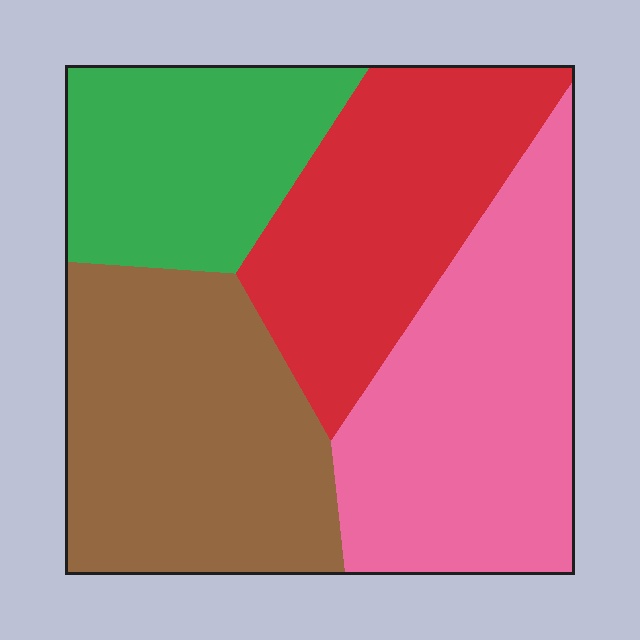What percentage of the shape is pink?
Pink covers around 30% of the shape.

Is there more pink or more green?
Pink.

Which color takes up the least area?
Green, at roughly 20%.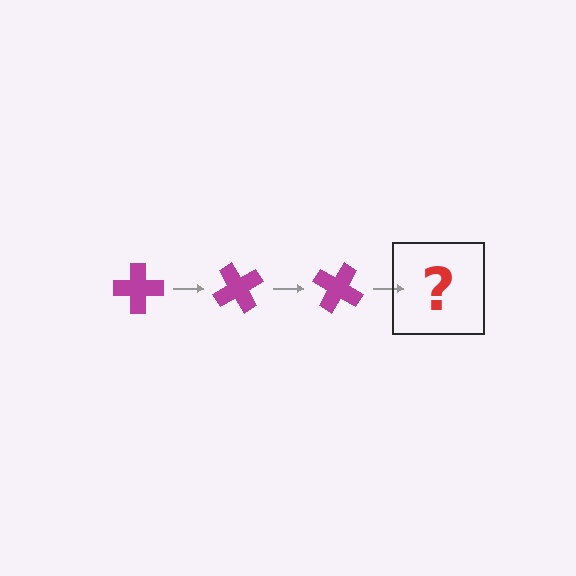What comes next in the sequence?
The next element should be a magenta cross rotated 180 degrees.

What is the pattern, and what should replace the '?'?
The pattern is that the cross rotates 60 degrees each step. The '?' should be a magenta cross rotated 180 degrees.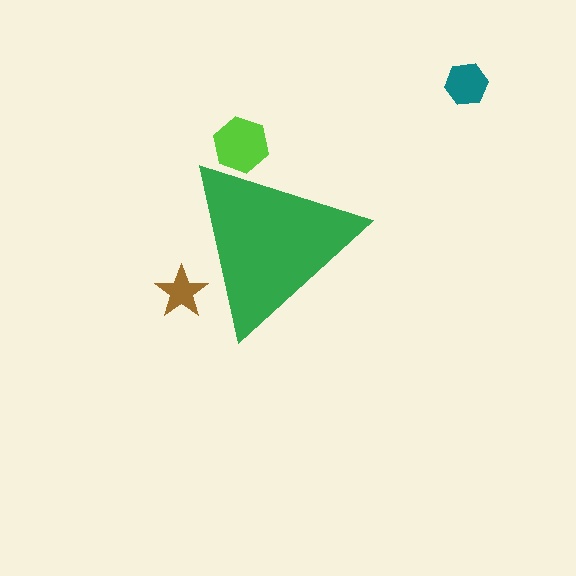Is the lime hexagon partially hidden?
Yes, the lime hexagon is partially hidden behind the green triangle.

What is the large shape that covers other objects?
A green triangle.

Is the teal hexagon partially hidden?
No, the teal hexagon is fully visible.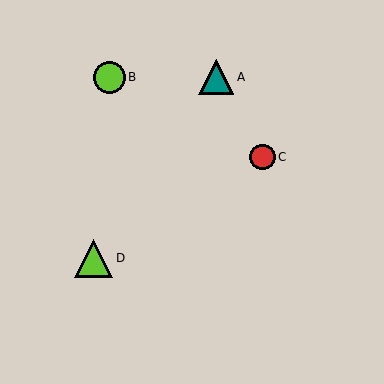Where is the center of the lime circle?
The center of the lime circle is at (109, 77).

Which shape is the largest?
The lime triangle (labeled D) is the largest.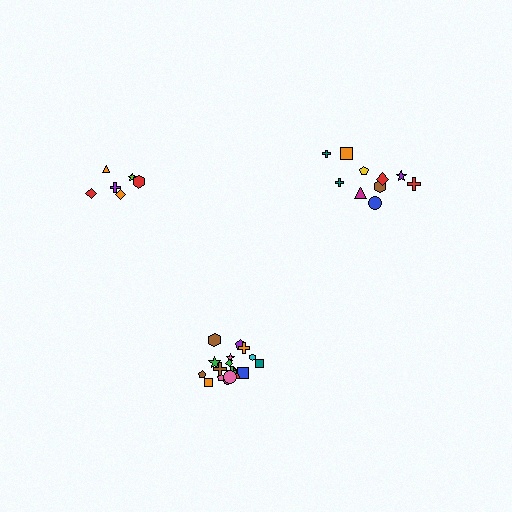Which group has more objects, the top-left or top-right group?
The top-right group.